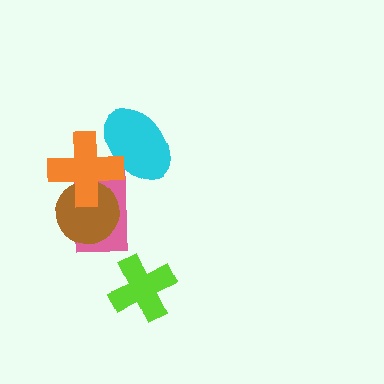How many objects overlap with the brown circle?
2 objects overlap with the brown circle.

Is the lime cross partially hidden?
No, no other shape covers it.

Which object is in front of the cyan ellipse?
The orange cross is in front of the cyan ellipse.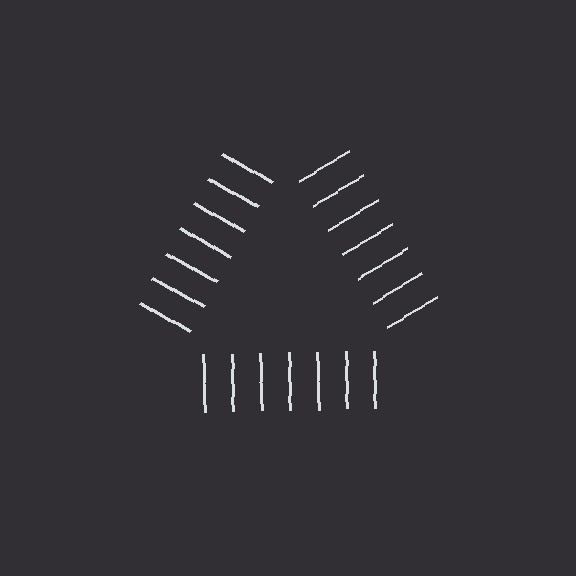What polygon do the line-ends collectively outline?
An illusory triangle — the line segments terminate on its edges but no continuous stroke is drawn.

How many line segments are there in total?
21 — 7 along each of the 3 edges.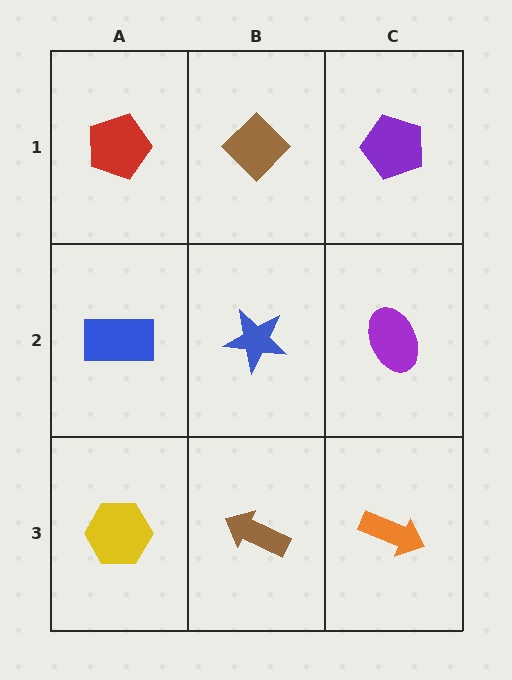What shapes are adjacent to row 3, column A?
A blue rectangle (row 2, column A), a brown arrow (row 3, column B).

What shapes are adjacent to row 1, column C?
A purple ellipse (row 2, column C), a brown diamond (row 1, column B).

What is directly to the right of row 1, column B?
A purple pentagon.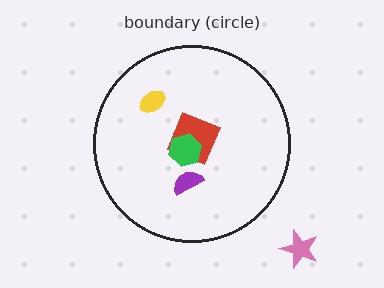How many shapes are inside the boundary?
4 inside, 1 outside.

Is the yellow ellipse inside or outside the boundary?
Inside.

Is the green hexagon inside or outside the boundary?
Inside.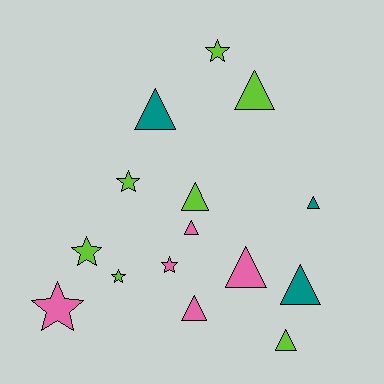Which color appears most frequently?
Lime, with 7 objects.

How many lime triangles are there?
There are 3 lime triangles.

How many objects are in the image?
There are 15 objects.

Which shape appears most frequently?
Triangle, with 9 objects.